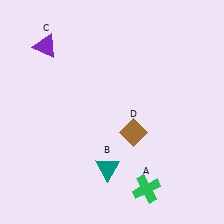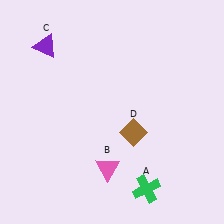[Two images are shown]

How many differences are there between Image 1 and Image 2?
There is 1 difference between the two images.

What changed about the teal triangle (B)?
In Image 1, B is teal. In Image 2, it changed to pink.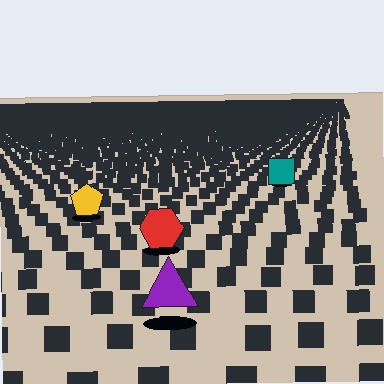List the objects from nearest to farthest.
From nearest to farthest: the purple triangle, the red hexagon, the yellow pentagon, the teal square.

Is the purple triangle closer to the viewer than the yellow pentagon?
Yes. The purple triangle is closer — you can tell from the texture gradient: the ground texture is coarser near it.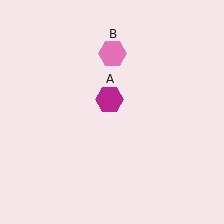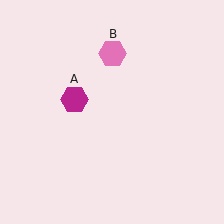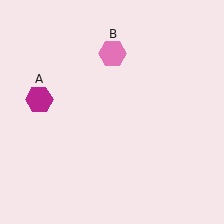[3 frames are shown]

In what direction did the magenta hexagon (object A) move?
The magenta hexagon (object A) moved left.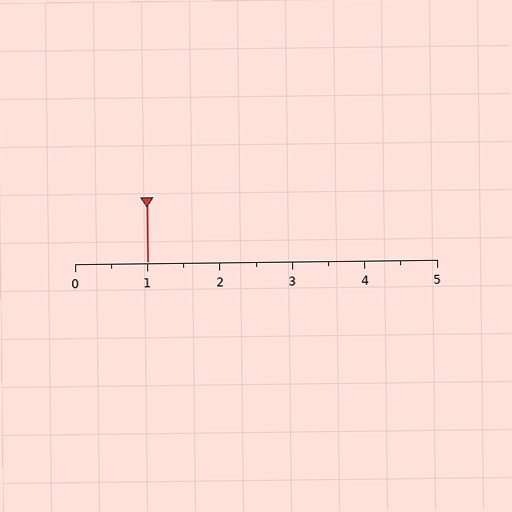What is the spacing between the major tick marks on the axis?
The major ticks are spaced 1 apart.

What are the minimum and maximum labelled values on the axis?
The axis runs from 0 to 5.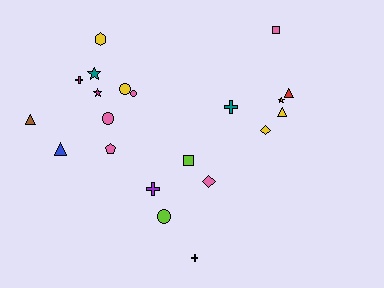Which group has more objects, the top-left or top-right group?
The top-left group.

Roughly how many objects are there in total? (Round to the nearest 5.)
Roughly 20 objects in total.